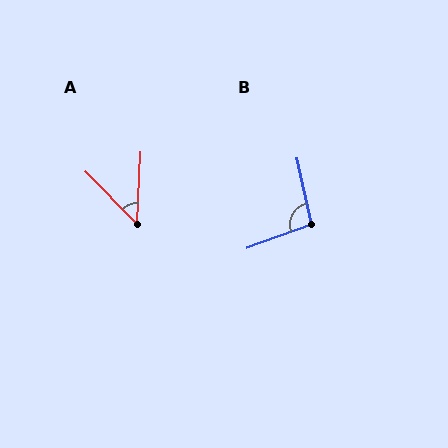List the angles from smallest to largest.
A (47°), B (98°).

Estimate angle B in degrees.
Approximately 98 degrees.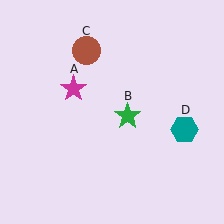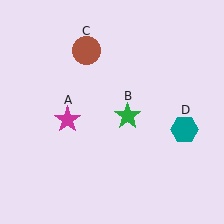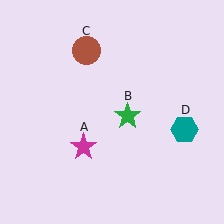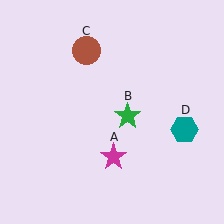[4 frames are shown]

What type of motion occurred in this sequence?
The magenta star (object A) rotated counterclockwise around the center of the scene.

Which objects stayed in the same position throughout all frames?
Green star (object B) and brown circle (object C) and teal hexagon (object D) remained stationary.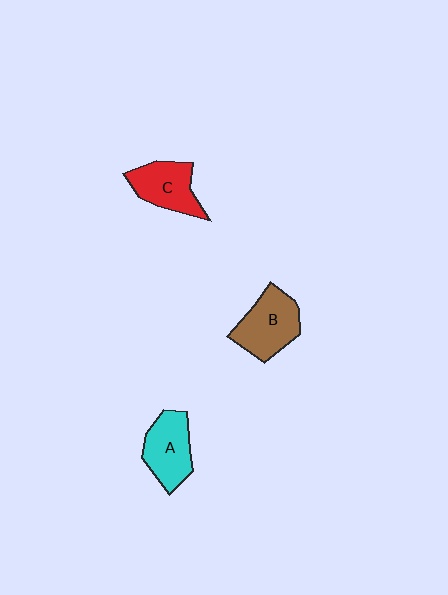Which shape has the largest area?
Shape B (brown).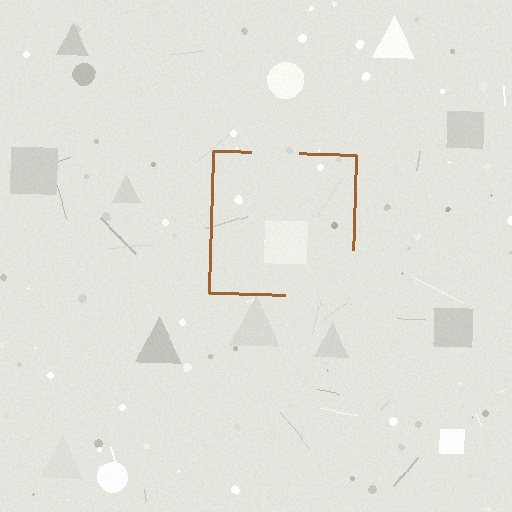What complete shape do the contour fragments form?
The contour fragments form a square.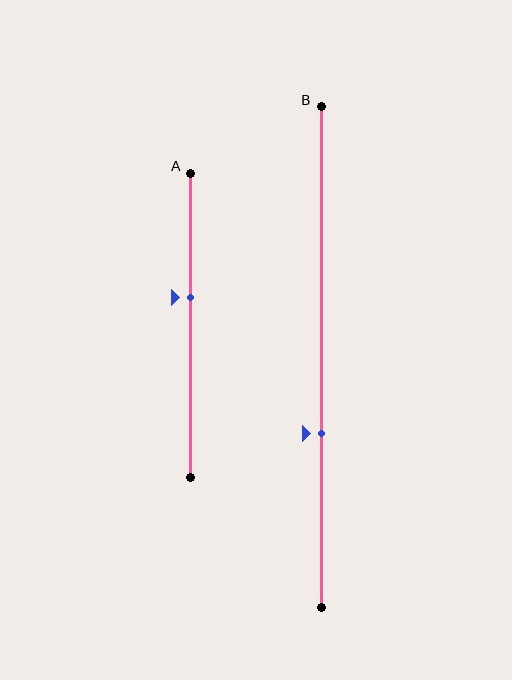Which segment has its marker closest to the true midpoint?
Segment A has its marker closest to the true midpoint.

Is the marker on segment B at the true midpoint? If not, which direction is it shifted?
No, the marker on segment B is shifted downward by about 15% of the segment length.